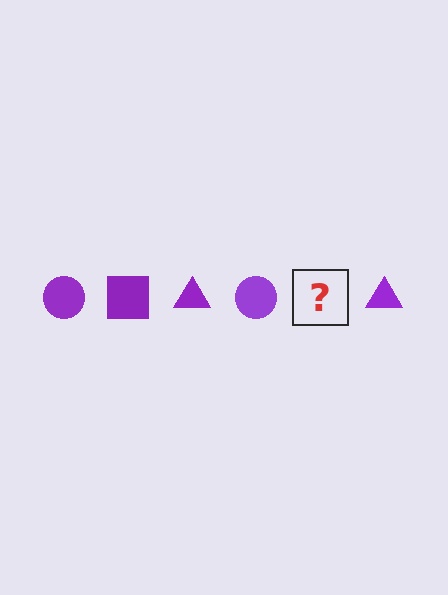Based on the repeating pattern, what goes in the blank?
The blank should be a purple square.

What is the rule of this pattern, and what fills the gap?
The rule is that the pattern cycles through circle, square, triangle shapes in purple. The gap should be filled with a purple square.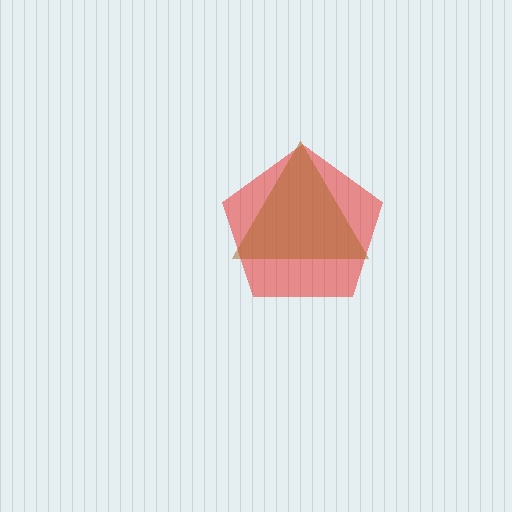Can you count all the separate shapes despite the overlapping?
Yes, there are 2 separate shapes.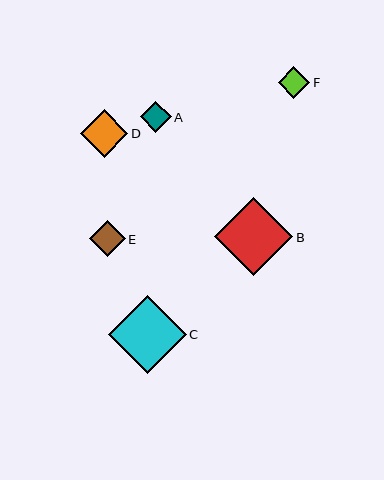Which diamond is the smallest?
Diamond A is the smallest with a size of approximately 31 pixels.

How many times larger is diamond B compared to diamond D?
Diamond B is approximately 1.6 times the size of diamond D.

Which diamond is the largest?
Diamond B is the largest with a size of approximately 78 pixels.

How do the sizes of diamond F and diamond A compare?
Diamond F and diamond A are approximately the same size.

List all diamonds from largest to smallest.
From largest to smallest: B, C, D, E, F, A.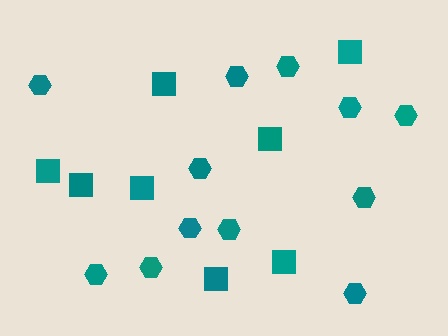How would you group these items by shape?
There are 2 groups: one group of squares (8) and one group of hexagons (12).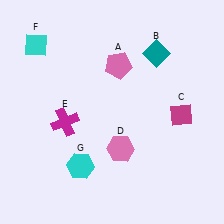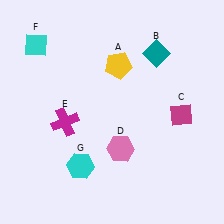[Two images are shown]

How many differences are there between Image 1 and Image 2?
There is 1 difference between the two images.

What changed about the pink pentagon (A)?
In Image 1, A is pink. In Image 2, it changed to yellow.